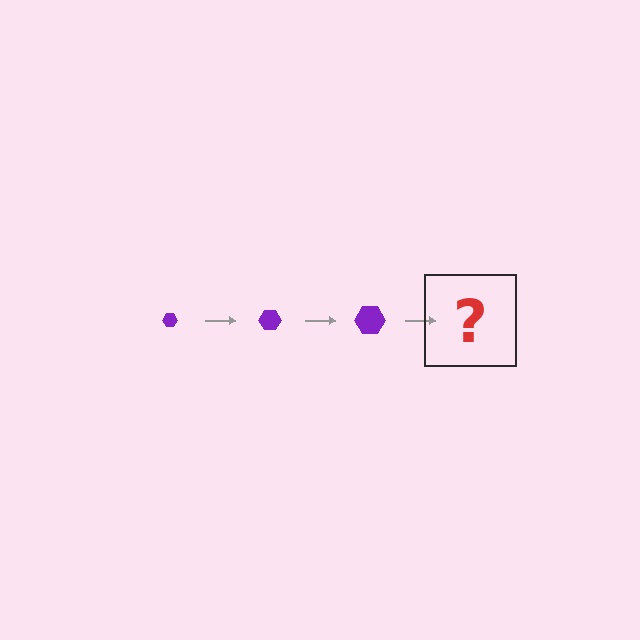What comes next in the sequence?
The next element should be a purple hexagon, larger than the previous one.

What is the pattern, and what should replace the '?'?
The pattern is that the hexagon gets progressively larger each step. The '?' should be a purple hexagon, larger than the previous one.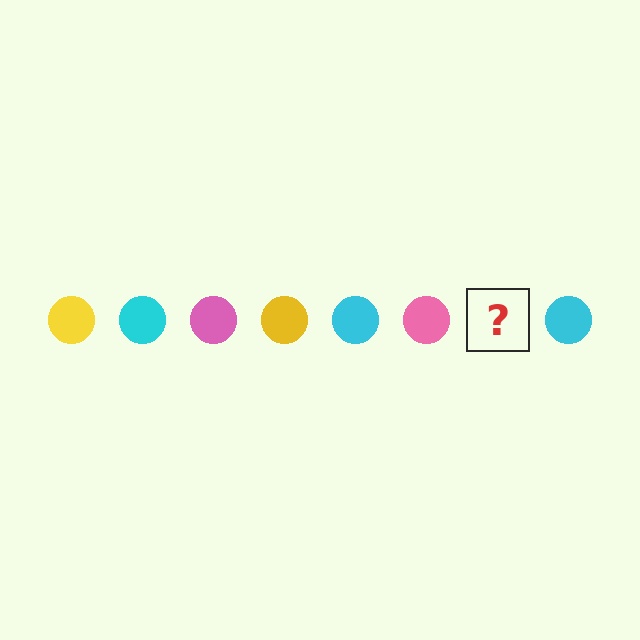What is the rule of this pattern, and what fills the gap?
The rule is that the pattern cycles through yellow, cyan, pink circles. The gap should be filled with a yellow circle.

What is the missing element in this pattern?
The missing element is a yellow circle.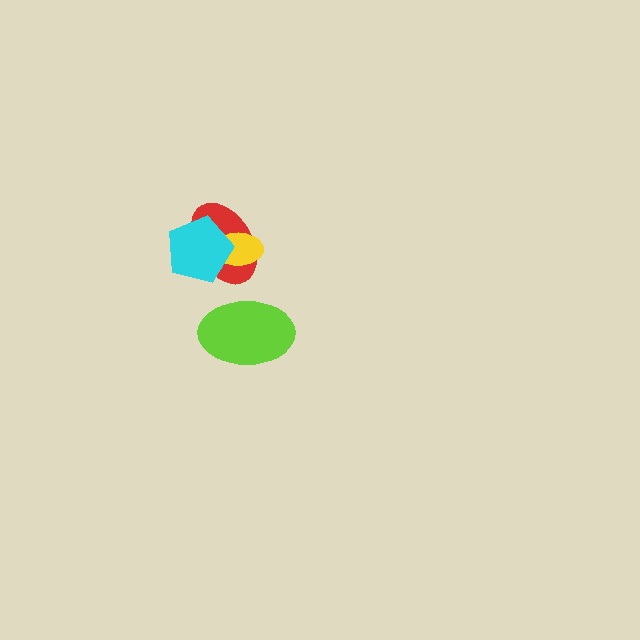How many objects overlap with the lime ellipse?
0 objects overlap with the lime ellipse.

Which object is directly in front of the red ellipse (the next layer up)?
The yellow ellipse is directly in front of the red ellipse.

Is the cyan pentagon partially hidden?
No, no other shape covers it.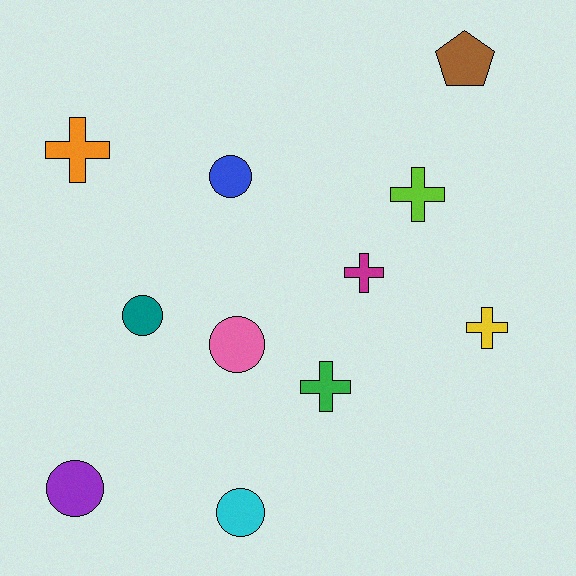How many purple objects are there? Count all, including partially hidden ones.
There is 1 purple object.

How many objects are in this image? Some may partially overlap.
There are 11 objects.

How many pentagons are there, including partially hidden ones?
There is 1 pentagon.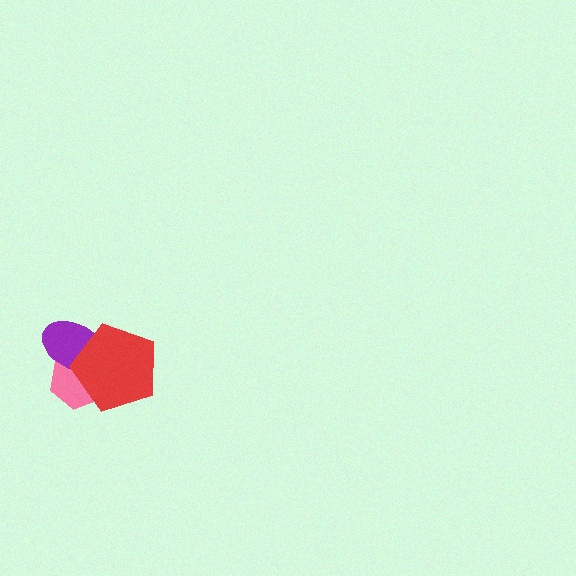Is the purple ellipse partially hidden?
Yes, it is partially covered by another shape.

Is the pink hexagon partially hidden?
Yes, it is partially covered by another shape.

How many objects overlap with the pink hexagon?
2 objects overlap with the pink hexagon.